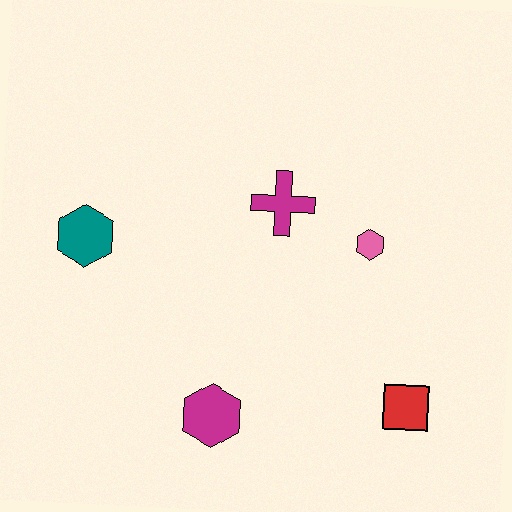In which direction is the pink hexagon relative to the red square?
The pink hexagon is above the red square.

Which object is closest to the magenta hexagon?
The red square is closest to the magenta hexagon.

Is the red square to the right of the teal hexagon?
Yes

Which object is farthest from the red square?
The teal hexagon is farthest from the red square.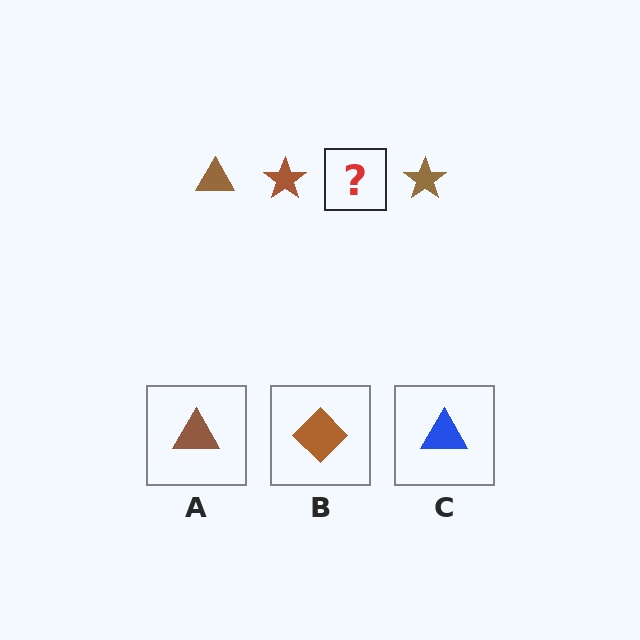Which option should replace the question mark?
Option A.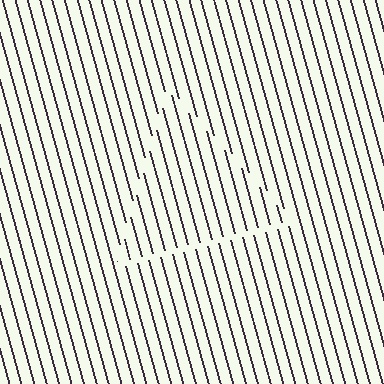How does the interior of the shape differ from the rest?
The interior of the shape contains the same grating, shifted by half a period — the contour is defined by the phase discontinuity where line-ends from the inner and outer gratings abut.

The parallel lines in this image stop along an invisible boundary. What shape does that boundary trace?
An illusory triangle. The interior of the shape contains the same grating, shifted by half a period — the contour is defined by the phase discontinuity where line-ends from the inner and outer gratings abut.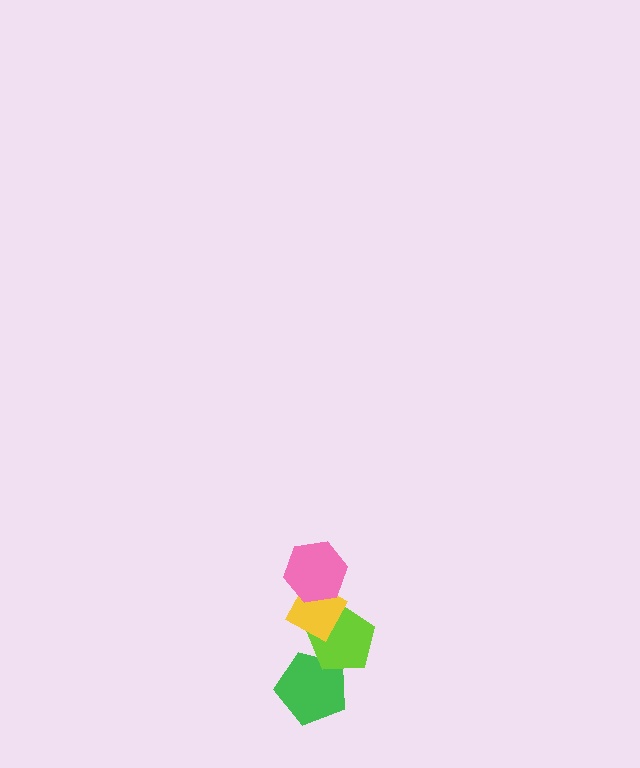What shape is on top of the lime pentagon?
The yellow diamond is on top of the lime pentagon.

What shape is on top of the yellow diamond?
The pink hexagon is on top of the yellow diamond.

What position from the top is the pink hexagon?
The pink hexagon is 1st from the top.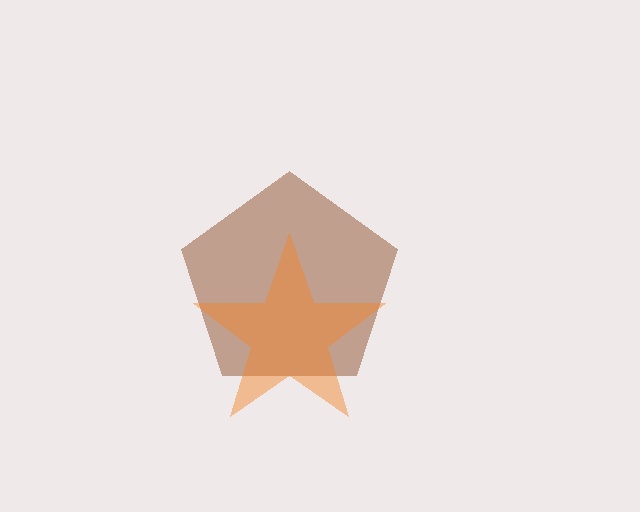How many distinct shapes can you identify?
There are 2 distinct shapes: a brown pentagon, an orange star.